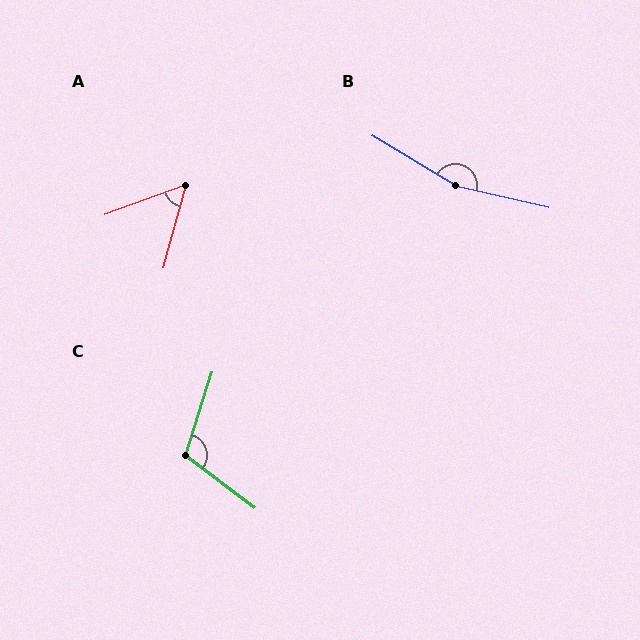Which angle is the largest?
B, at approximately 162 degrees.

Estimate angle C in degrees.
Approximately 110 degrees.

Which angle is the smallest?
A, at approximately 55 degrees.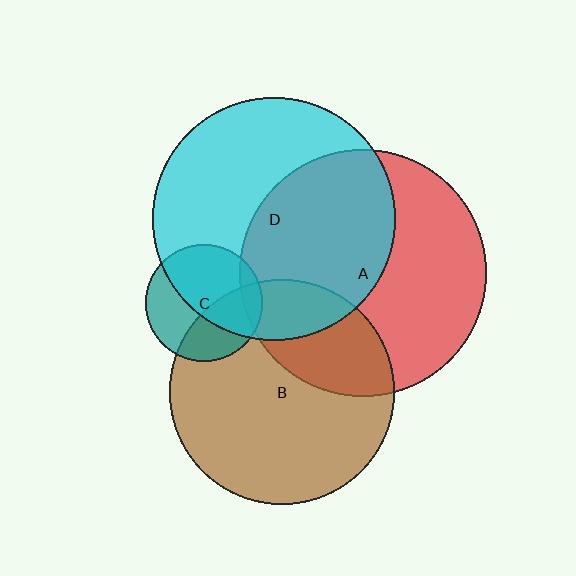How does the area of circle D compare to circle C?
Approximately 4.3 times.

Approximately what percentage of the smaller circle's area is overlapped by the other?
Approximately 15%.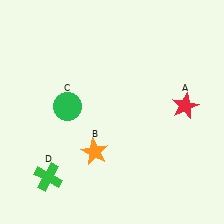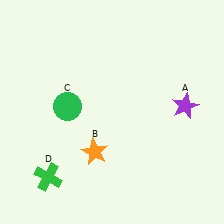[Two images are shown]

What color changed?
The star (A) changed from red in Image 1 to purple in Image 2.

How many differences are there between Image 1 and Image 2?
There is 1 difference between the two images.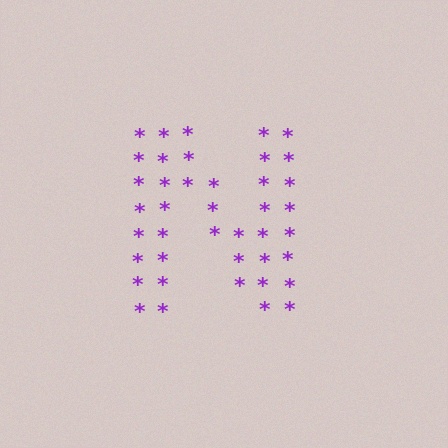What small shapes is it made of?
It is made of small asterisks.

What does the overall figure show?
The overall figure shows the letter N.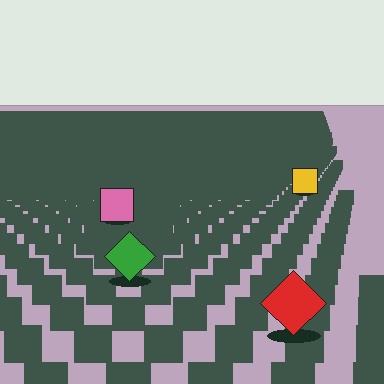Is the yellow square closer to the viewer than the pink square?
No. The pink square is closer — you can tell from the texture gradient: the ground texture is coarser near it.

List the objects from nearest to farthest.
From nearest to farthest: the red diamond, the green diamond, the pink square, the yellow square.